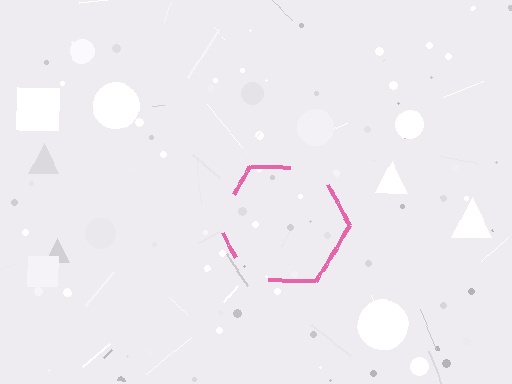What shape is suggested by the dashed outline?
The dashed outline suggests a hexagon.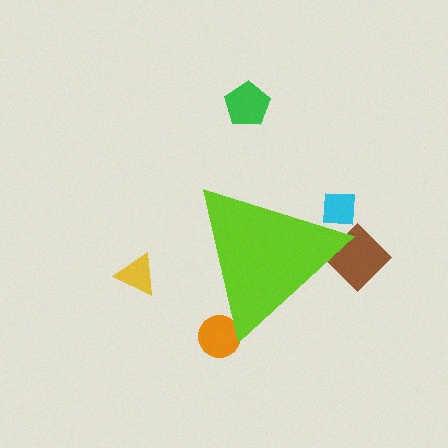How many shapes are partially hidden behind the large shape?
3 shapes are partially hidden.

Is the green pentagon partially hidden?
No, the green pentagon is fully visible.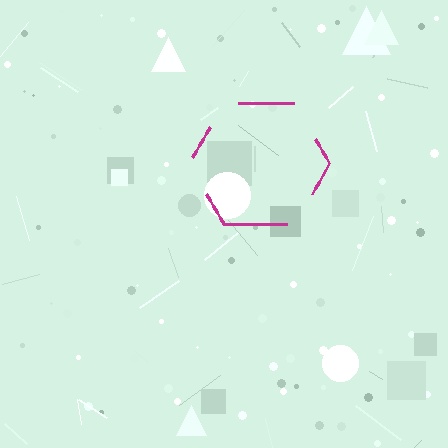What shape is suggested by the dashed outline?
The dashed outline suggests a hexagon.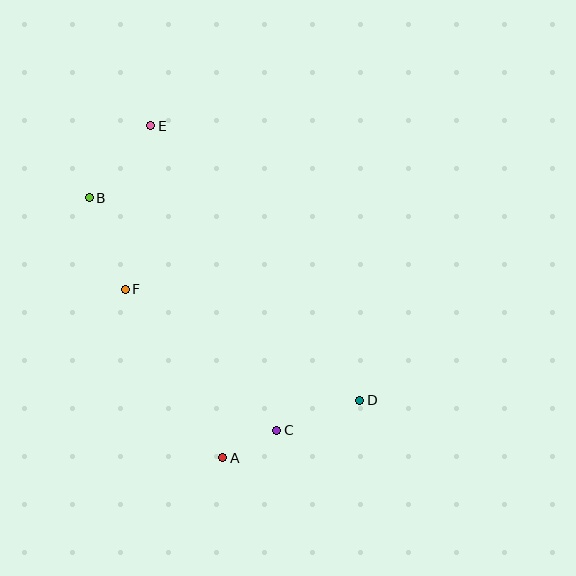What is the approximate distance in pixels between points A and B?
The distance between A and B is approximately 292 pixels.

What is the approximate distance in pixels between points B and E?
The distance between B and E is approximately 95 pixels.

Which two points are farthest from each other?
Points D and E are farthest from each other.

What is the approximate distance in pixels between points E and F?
The distance between E and F is approximately 166 pixels.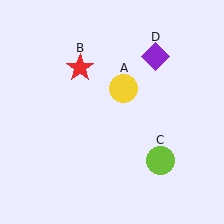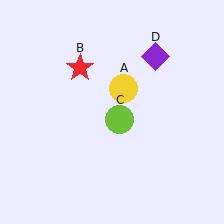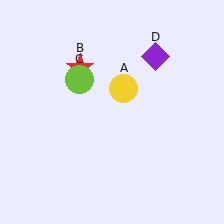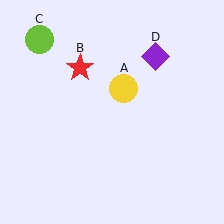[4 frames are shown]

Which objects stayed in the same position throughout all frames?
Yellow circle (object A) and red star (object B) and purple diamond (object D) remained stationary.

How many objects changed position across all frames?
1 object changed position: lime circle (object C).